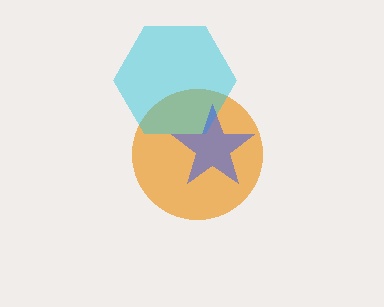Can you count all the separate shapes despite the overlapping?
Yes, there are 3 separate shapes.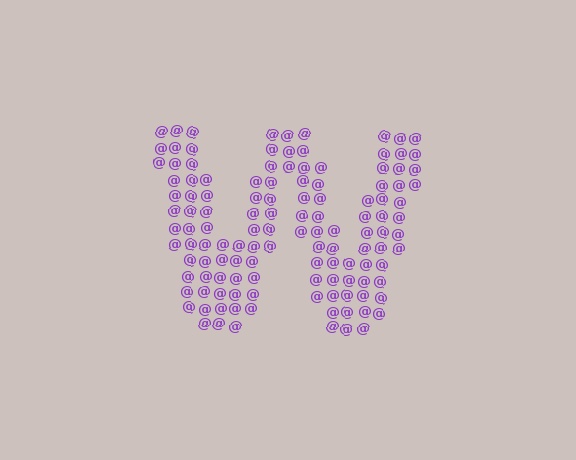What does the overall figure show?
The overall figure shows the letter W.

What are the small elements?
The small elements are at signs.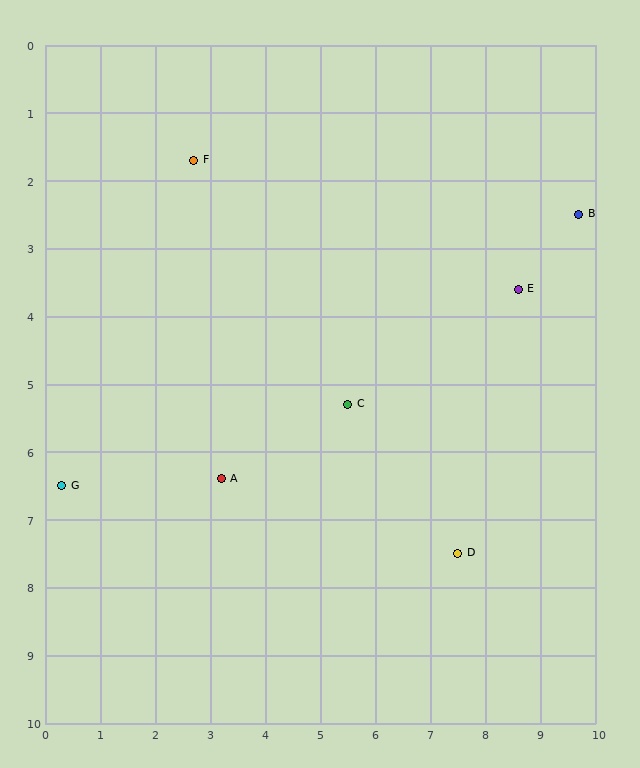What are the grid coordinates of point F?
Point F is at approximately (2.7, 1.7).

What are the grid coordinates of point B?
Point B is at approximately (9.7, 2.5).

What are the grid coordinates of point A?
Point A is at approximately (3.2, 6.4).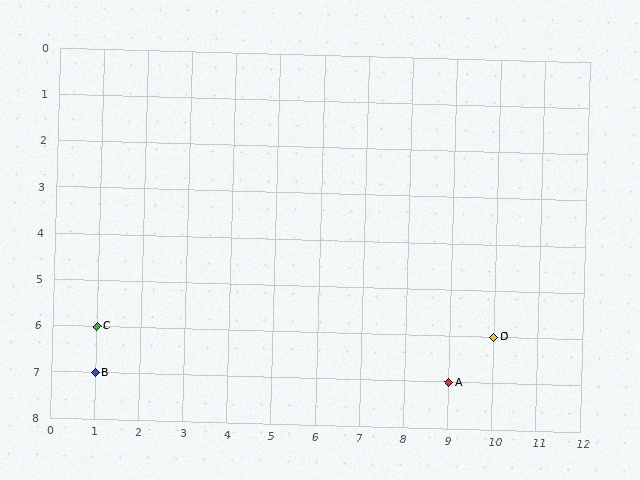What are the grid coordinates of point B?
Point B is at grid coordinates (1, 7).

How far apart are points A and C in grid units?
Points A and C are 8 columns and 1 row apart (about 8.1 grid units diagonally).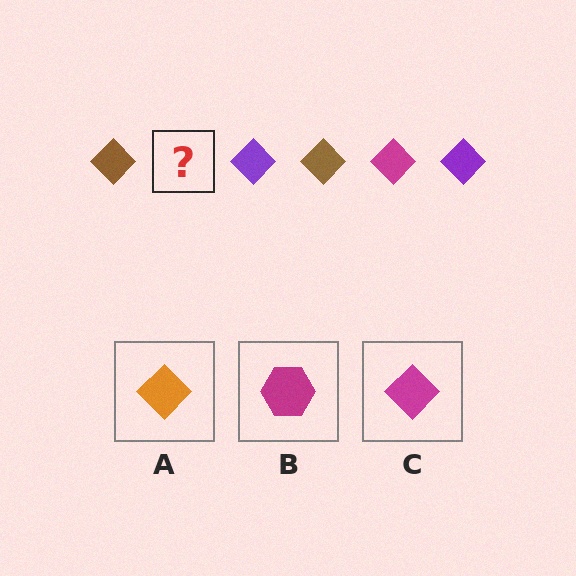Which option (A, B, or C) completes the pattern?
C.